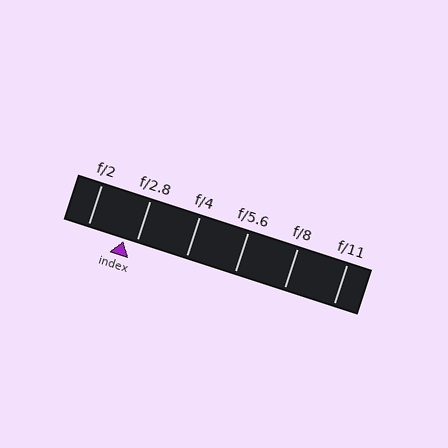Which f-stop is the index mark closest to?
The index mark is closest to f/2.8.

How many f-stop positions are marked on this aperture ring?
There are 6 f-stop positions marked.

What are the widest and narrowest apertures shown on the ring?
The widest aperture shown is f/2 and the narrowest is f/11.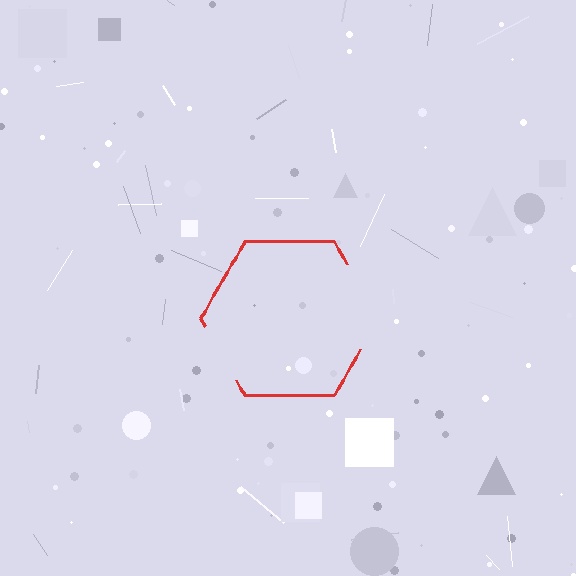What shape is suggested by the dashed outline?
The dashed outline suggests a hexagon.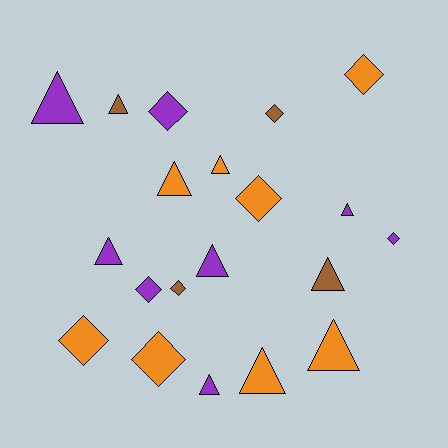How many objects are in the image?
There are 20 objects.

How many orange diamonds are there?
There are 4 orange diamonds.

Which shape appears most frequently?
Triangle, with 11 objects.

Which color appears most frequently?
Purple, with 8 objects.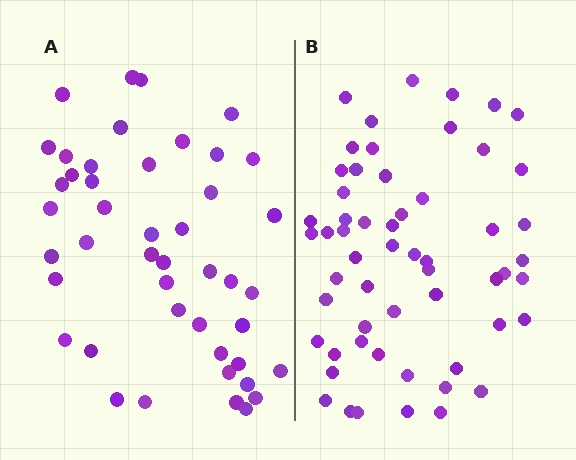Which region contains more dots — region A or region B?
Region B (the right region) has more dots.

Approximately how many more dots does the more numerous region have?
Region B has roughly 12 or so more dots than region A.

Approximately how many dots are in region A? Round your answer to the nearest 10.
About 40 dots. (The exact count is 45, which rounds to 40.)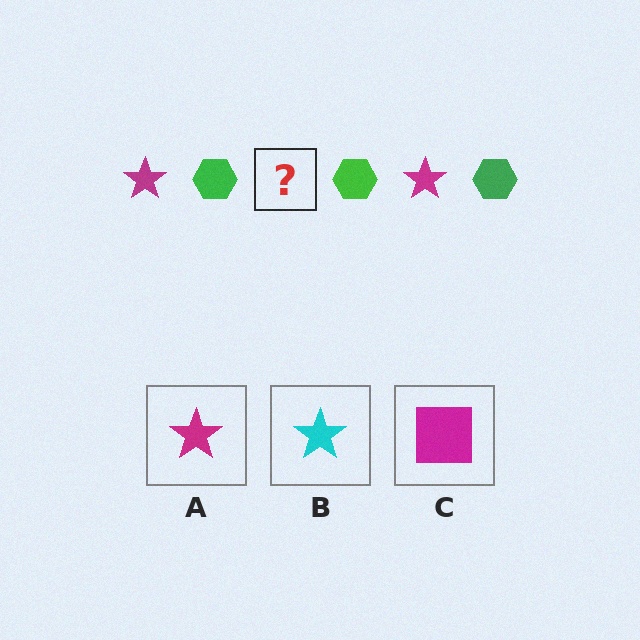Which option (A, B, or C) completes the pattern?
A.